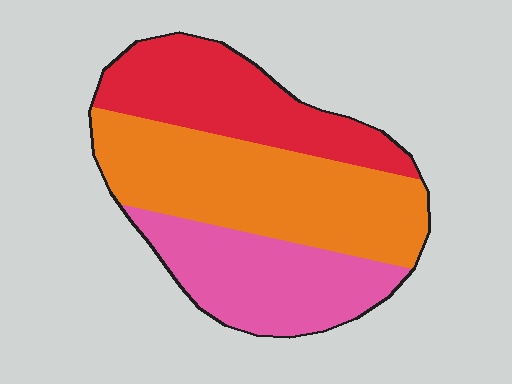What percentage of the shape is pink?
Pink takes up about one quarter (1/4) of the shape.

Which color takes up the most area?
Orange, at roughly 45%.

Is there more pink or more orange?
Orange.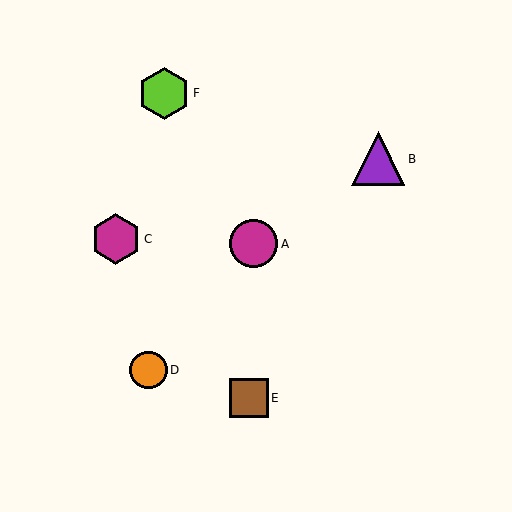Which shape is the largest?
The purple triangle (labeled B) is the largest.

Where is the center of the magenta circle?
The center of the magenta circle is at (254, 244).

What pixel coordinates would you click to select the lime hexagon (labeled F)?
Click at (164, 93) to select the lime hexagon F.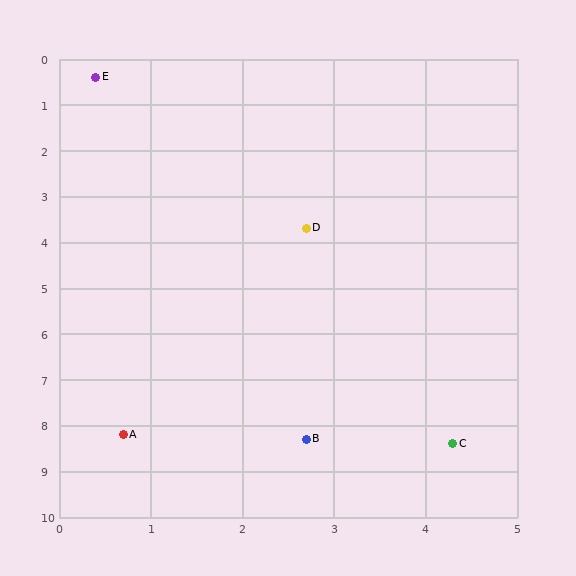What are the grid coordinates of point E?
Point E is at approximately (0.4, 0.4).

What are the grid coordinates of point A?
Point A is at approximately (0.7, 8.2).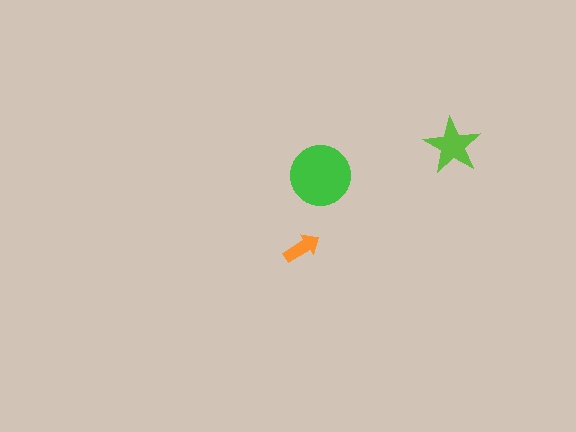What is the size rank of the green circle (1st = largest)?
1st.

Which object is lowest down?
The orange arrow is bottommost.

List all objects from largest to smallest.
The green circle, the lime star, the orange arrow.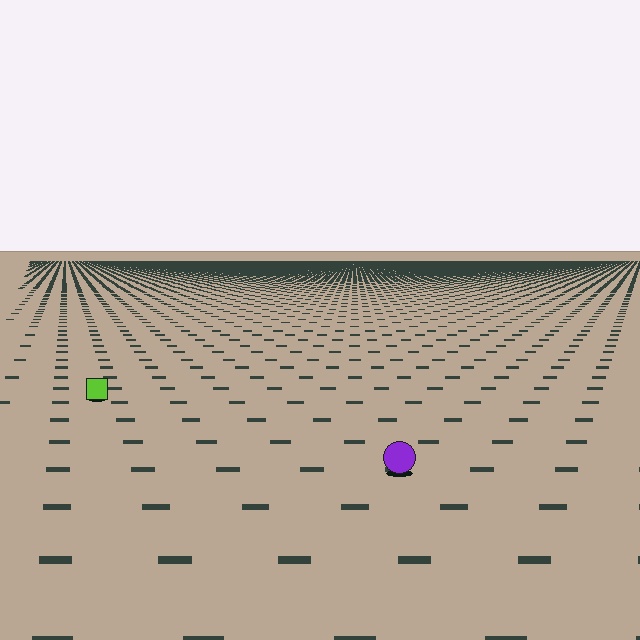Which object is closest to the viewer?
The purple circle is closest. The texture marks near it are larger and more spread out.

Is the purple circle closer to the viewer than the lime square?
Yes. The purple circle is closer — you can tell from the texture gradient: the ground texture is coarser near it.